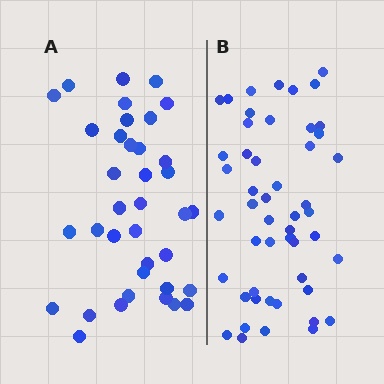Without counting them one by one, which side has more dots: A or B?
Region B (the right region) has more dots.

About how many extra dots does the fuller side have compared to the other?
Region B has approximately 15 more dots than region A.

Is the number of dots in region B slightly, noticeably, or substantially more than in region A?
Region B has noticeably more, but not dramatically so. The ratio is roughly 1.4 to 1.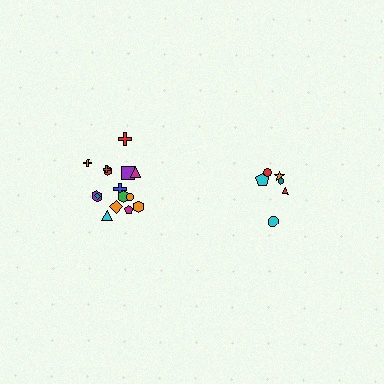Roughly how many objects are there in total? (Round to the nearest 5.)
Roughly 20 objects in total.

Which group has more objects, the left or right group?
The left group.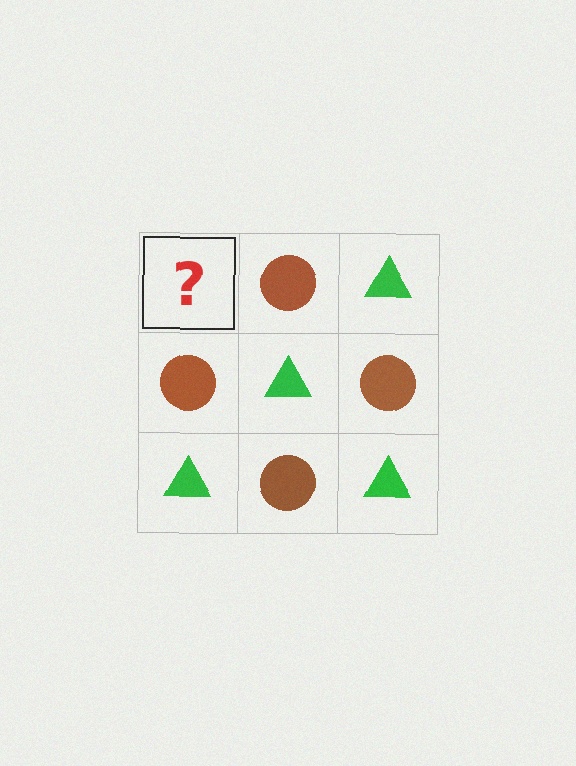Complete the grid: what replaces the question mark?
The question mark should be replaced with a green triangle.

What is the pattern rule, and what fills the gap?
The rule is that it alternates green triangle and brown circle in a checkerboard pattern. The gap should be filled with a green triangle.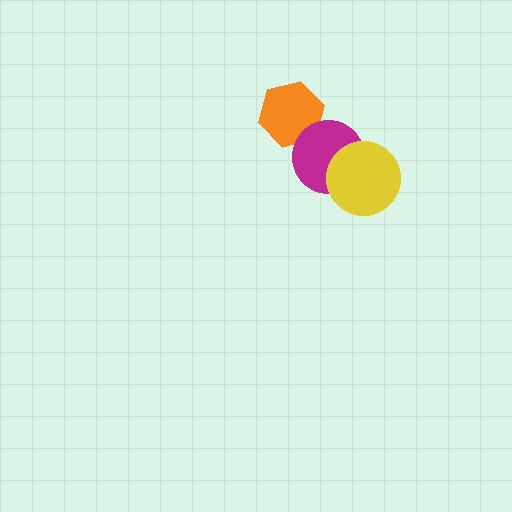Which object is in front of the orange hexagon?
The magenta circle is in front of the orange hexagon.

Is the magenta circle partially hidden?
Yes, it is partially covered by another shape.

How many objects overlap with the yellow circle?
1 object overlaps with the yellow circle.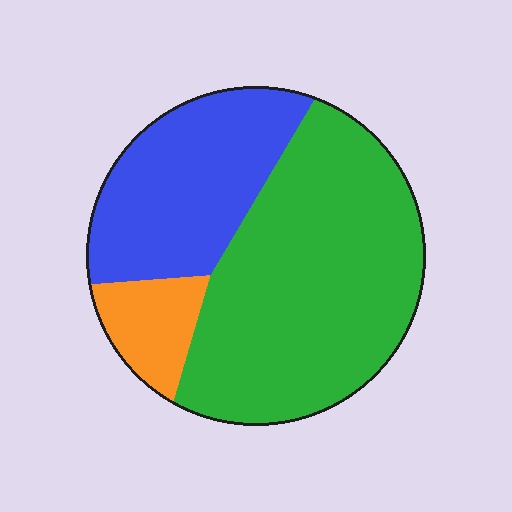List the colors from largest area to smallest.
From largest to smallest: green, blue, orange.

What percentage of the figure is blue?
Blue covers around 30% of the figure.